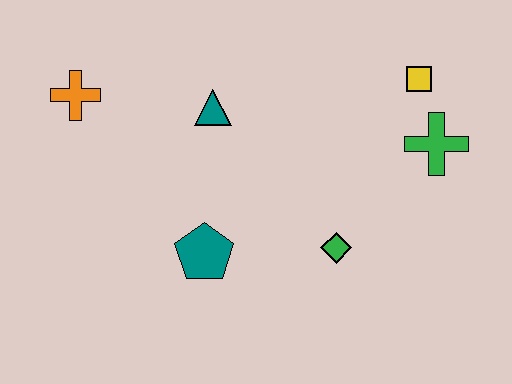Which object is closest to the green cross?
The yellow square is closest to the green cross.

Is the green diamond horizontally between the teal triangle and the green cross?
Yes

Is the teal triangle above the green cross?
Yes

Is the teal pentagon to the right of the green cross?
No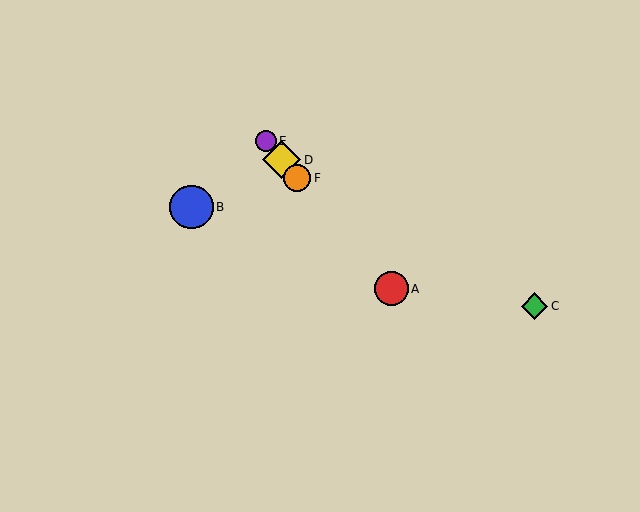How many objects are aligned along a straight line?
4 objects (A, D, E, F) are aligned along a straight line.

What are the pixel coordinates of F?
Object F is at (297, 178).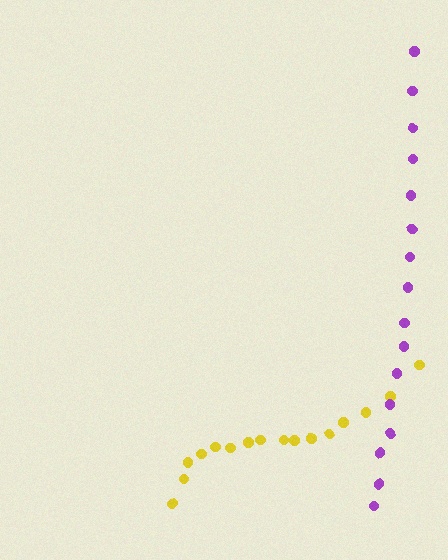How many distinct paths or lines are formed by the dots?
There are 2 distinct paths.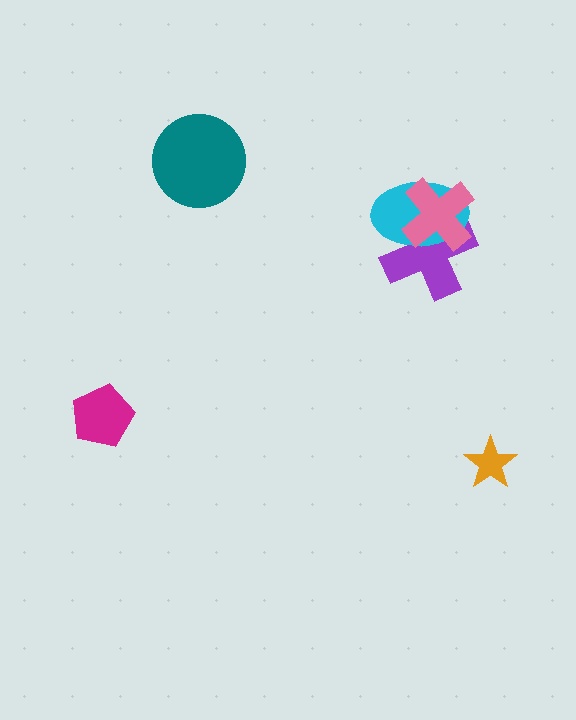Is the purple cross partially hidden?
Yes, it is partially covered by another shape.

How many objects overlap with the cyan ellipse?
2 objects overlap with the cyan ellipse.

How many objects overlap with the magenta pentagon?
0 objects overlap with the magenta pentagon.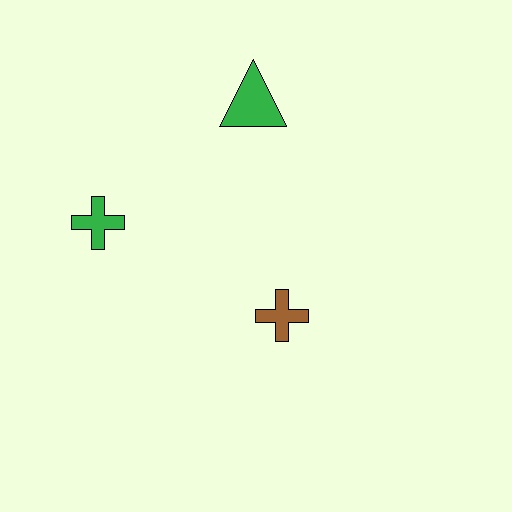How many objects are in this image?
There are 3 objects.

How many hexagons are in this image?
There are no hexagons.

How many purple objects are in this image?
There are no purple objects.